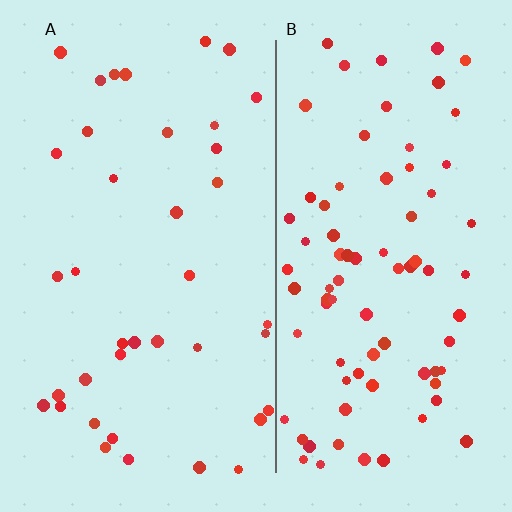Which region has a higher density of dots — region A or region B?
B (the right).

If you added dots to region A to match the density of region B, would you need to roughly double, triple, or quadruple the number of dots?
Approximately double.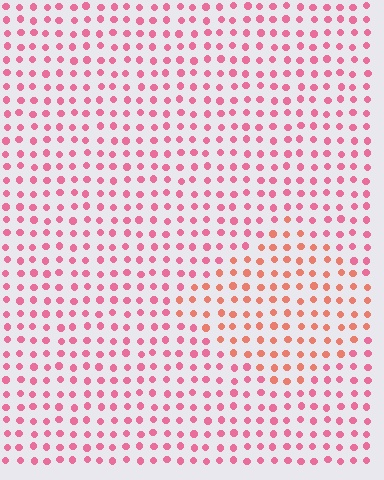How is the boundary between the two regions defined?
The boundary is defined purely by a slight shift in hue (about 30 degrees). Spacing, size, and orientation are identical on both sides.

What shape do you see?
I see a diamond.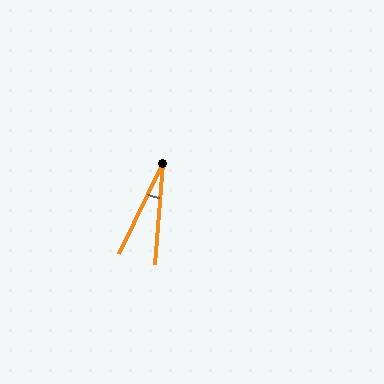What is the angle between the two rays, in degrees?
Approximately 21 degrees.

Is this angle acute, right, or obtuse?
It is acute.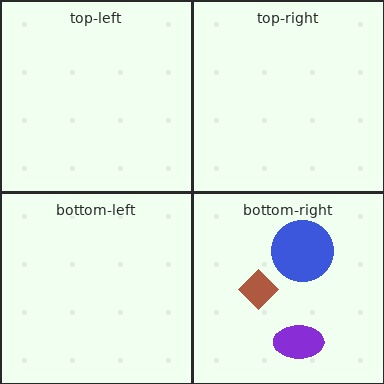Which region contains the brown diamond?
The bottom-right region.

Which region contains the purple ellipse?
The bottom-right region.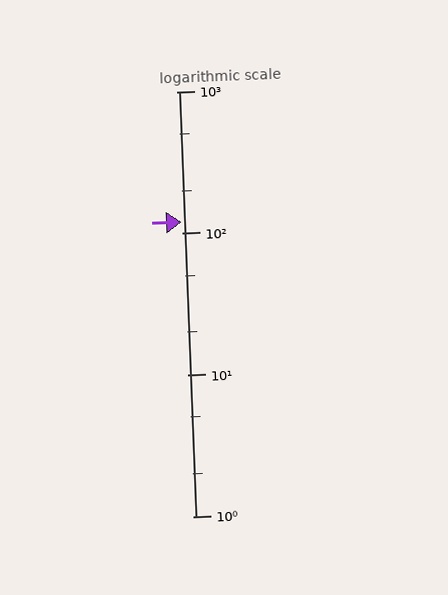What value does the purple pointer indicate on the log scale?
The pointer indicates approximately 120.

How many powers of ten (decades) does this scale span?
The scale spans 3 decades, from 1 to 1000.